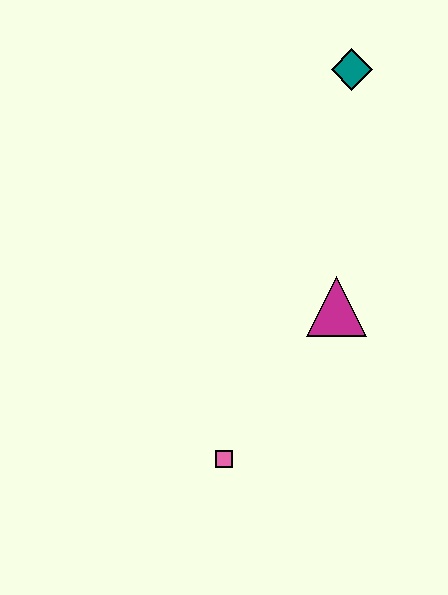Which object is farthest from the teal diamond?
The pink square is farthest from the teal diamond.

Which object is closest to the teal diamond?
The magenta triangle is closest to the teal diamond.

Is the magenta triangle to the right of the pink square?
Yes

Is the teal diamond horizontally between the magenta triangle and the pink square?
No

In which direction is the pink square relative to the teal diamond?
The pink square is below the teal diamond.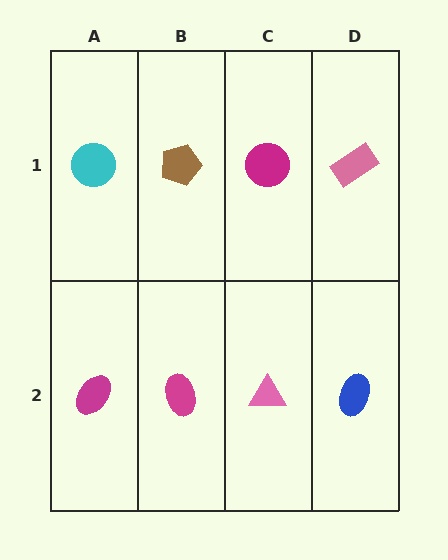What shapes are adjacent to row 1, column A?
A magenta ellipse (row 2, column A), a brown pentagon (row 1, column B).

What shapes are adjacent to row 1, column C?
A pink triangle (row 2, column C), a brown pentagon (row 1, column B), a pink rectangle (row 1, column D).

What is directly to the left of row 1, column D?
A magenta circle.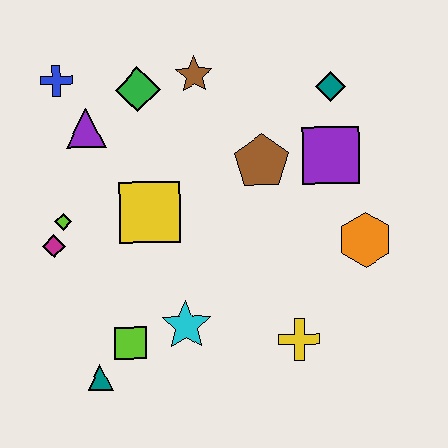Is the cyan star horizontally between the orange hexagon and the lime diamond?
Yes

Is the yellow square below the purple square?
Yes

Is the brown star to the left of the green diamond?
No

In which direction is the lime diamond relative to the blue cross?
The lime diamond is below the blue cross.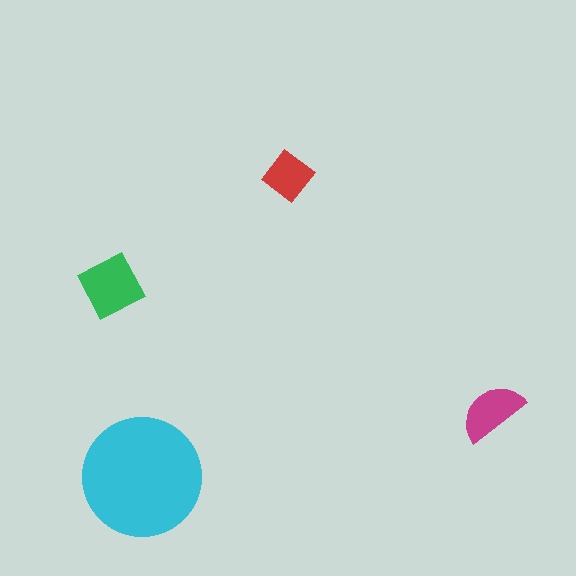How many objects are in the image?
There are 4 objects in the image.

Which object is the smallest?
The red diamond.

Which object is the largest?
The cyan circle.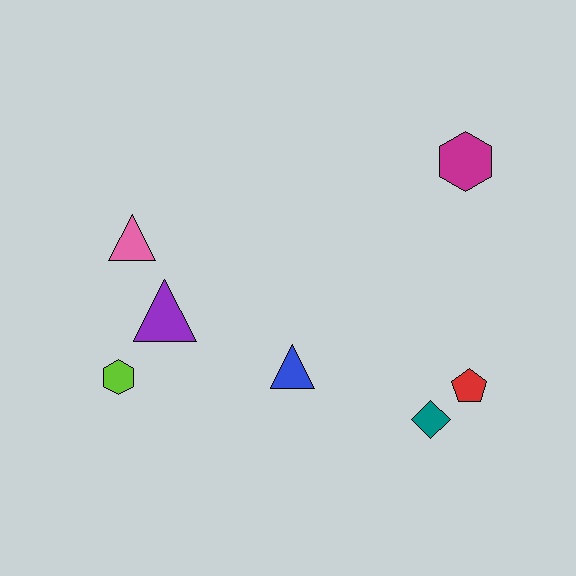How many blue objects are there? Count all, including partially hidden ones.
There is 1 blue object.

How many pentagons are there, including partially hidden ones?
There is 1 pentagon.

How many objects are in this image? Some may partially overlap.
There are 7 objects.